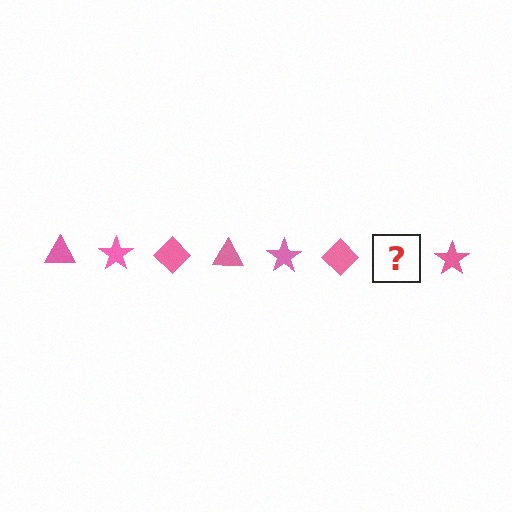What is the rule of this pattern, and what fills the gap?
The rule is that the pattern cycles through triangle, star, diamond shapes in pink. The gap should be filled with a pink triangle.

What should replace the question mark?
The question mark should be replaced with a pink triangle.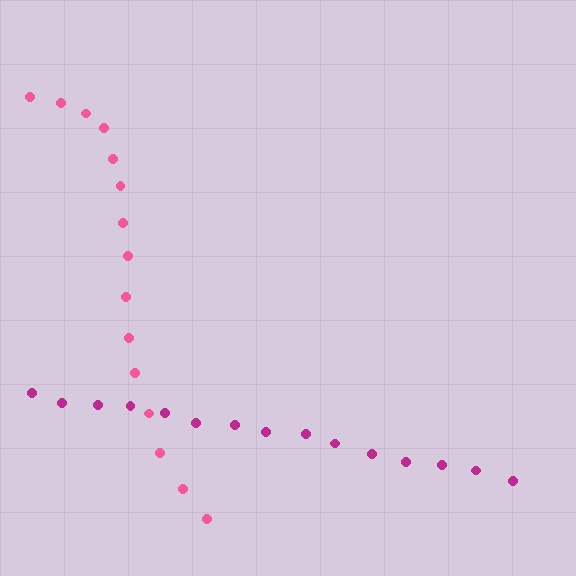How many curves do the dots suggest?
There are 2 distinct paths.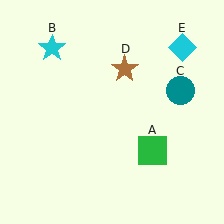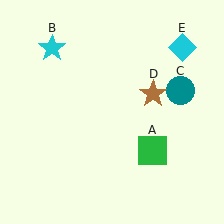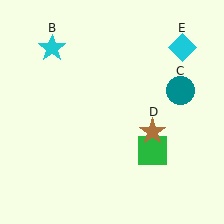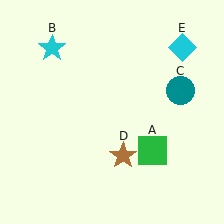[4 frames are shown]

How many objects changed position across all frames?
1 object changed position: brown star (object D).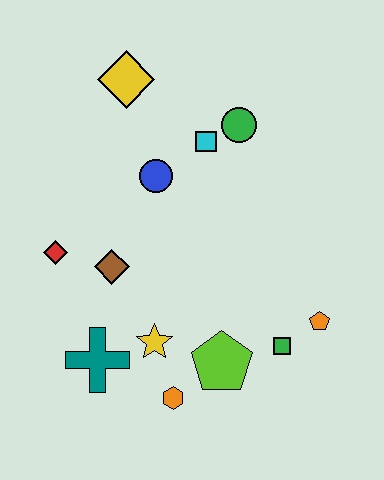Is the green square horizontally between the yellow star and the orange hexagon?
No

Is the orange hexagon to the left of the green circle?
Yes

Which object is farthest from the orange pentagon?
The yellow diamond is farthest from the orange pentagon.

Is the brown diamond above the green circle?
No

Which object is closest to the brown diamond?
The red diamond is closest to the brown diamond.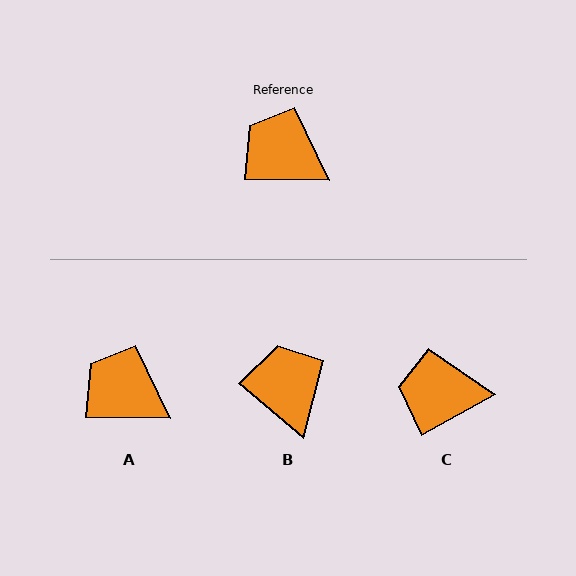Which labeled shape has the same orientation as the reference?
A.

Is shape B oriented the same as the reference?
No, it is off by about 40 degrees.